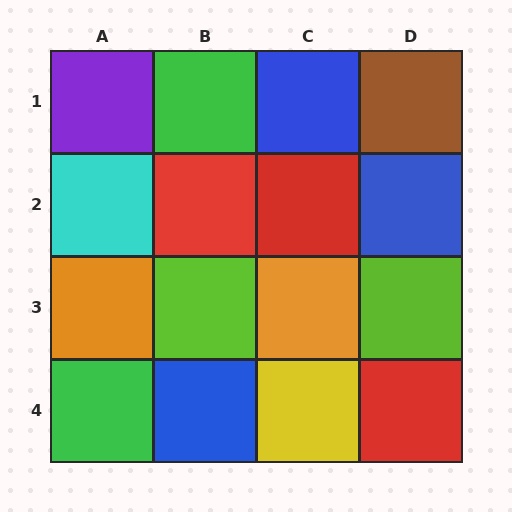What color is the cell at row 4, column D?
Red.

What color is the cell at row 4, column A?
Green.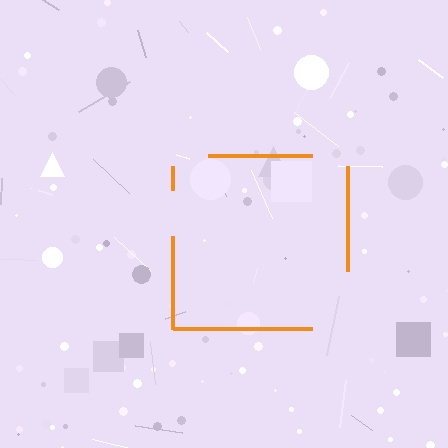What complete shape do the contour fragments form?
The contour fragments form a square.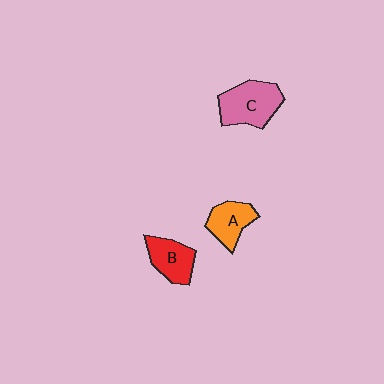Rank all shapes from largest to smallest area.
From largest to smallest: C (pink), B (red), A (orange).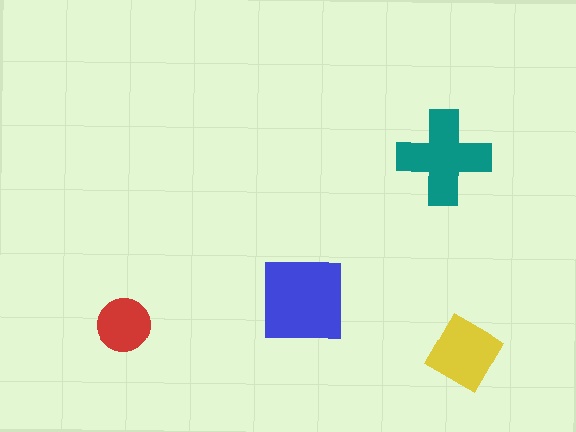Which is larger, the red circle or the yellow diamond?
The yellow diamond.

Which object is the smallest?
The red circle.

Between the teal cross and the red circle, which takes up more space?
The teal cross.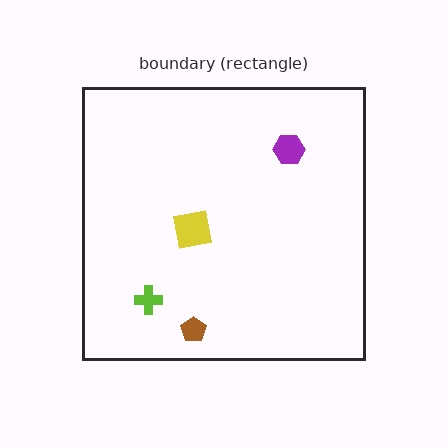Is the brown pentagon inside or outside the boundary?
Inside.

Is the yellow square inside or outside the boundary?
Inside.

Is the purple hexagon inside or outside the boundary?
Inside.